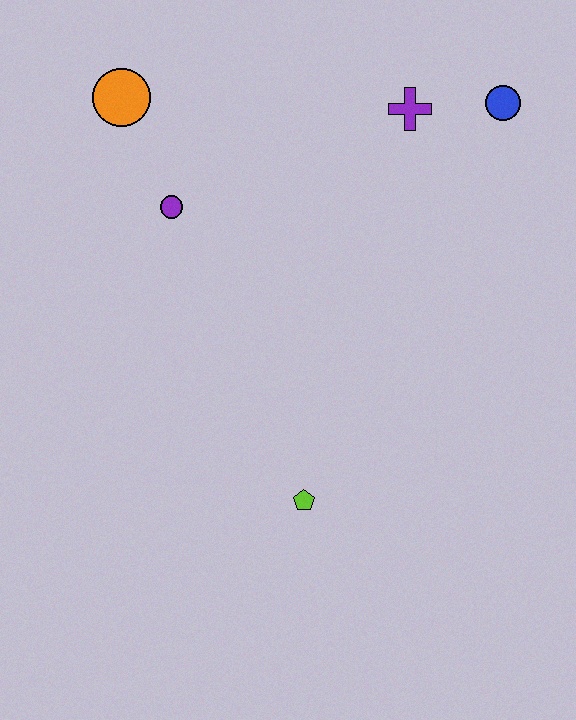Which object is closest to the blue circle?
The purple cross is closest to the blue circle.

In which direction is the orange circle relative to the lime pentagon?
The orange circle is above the lime pentagon.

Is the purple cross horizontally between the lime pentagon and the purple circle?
No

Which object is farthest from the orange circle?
The lime pentagon is farthest from the orange circle.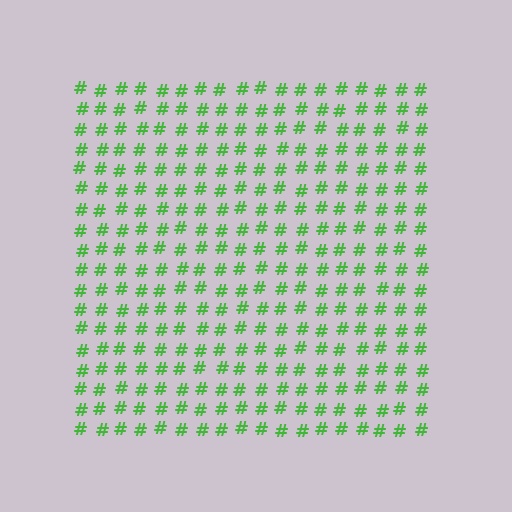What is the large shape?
The large shape is a square.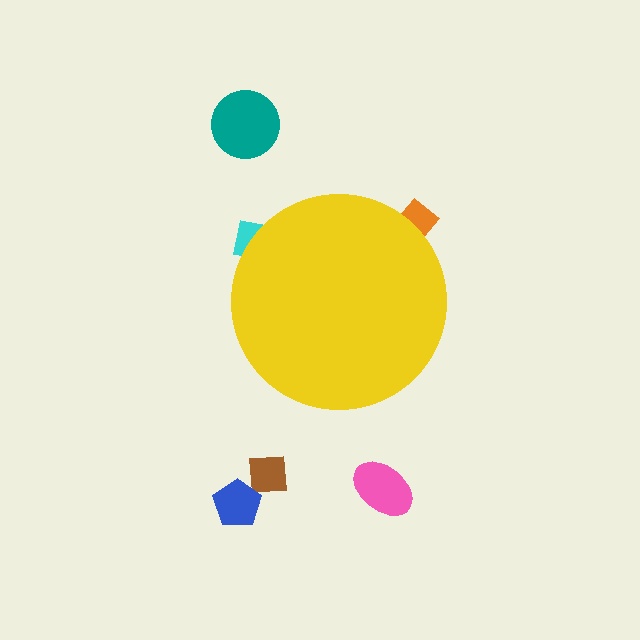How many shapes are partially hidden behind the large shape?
2 shapes are partially hidden.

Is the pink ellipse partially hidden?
No, the pink ellipse is fully visible.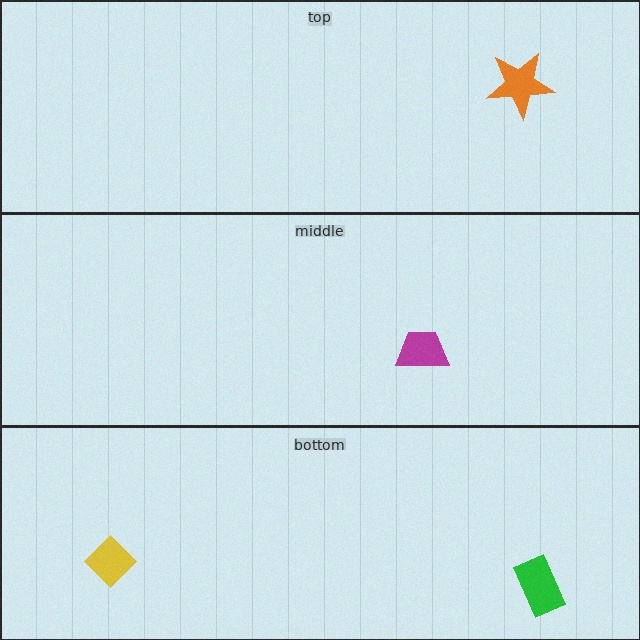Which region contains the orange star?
The top region.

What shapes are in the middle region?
The magenta trapezoid.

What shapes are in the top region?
The orange star.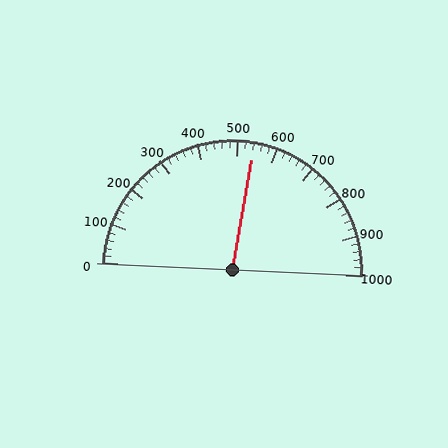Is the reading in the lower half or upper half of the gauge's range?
The reading is in the upper half of the range (0 to 1000).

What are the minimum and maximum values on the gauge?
The gauge ranges from 0 to 1000.